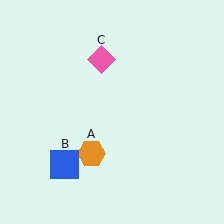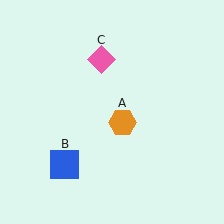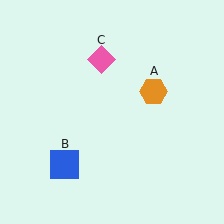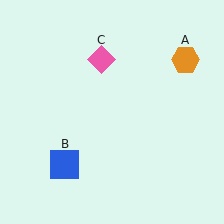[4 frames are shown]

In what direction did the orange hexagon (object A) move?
The orange hexagon (object A) moved up and to the right.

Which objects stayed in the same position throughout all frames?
Blue square (object B) and pink diamond (object C) remained stationary.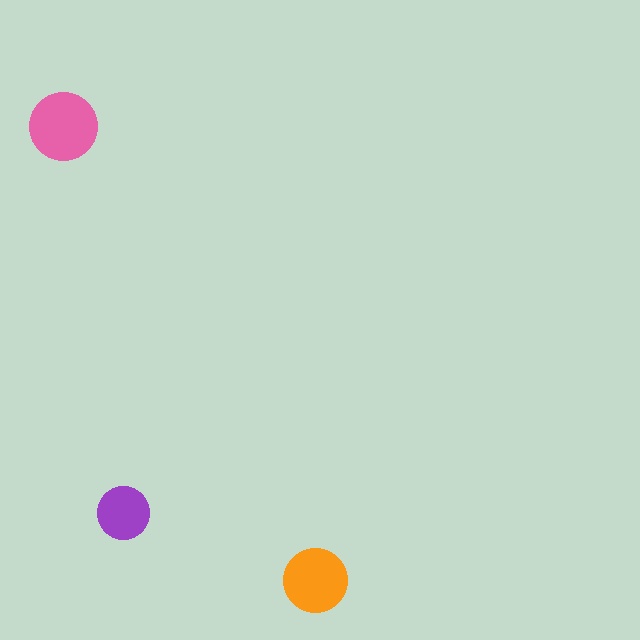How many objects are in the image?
There are 3 objects in the image.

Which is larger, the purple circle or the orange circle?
The orange one.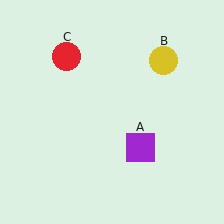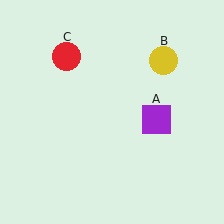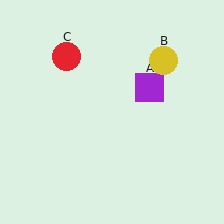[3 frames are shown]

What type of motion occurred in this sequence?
The purple square (object A) rotated counterclockwise around the center of the scene.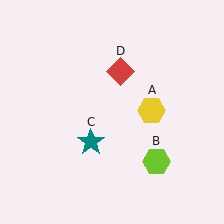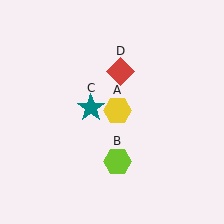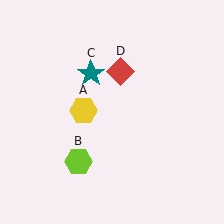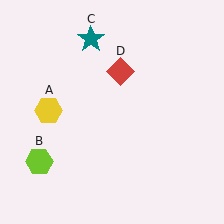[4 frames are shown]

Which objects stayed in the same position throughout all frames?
Red diamond (object D) remained stationary.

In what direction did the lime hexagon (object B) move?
The lime hexagon (object B) moved left.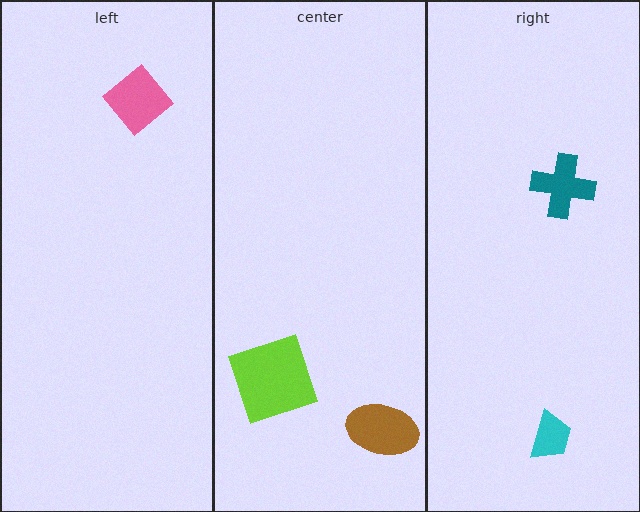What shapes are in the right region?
The teal cross, the cyan trapezoid.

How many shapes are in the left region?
1.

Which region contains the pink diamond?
The left region.